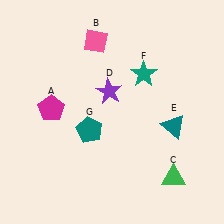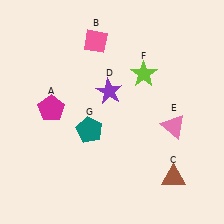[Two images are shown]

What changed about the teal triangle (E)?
In Image 1, E is teal. In Image 2, it changed to pink.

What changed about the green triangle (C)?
In Image 1, C is green. In Image 2, it changed to brown.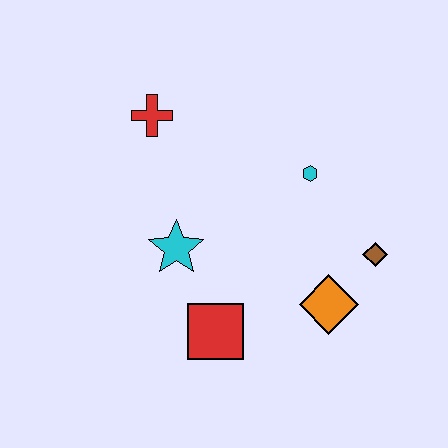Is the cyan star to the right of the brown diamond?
No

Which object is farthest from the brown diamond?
The red cross is farthest from the brown diamond.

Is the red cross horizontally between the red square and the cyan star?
No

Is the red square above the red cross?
No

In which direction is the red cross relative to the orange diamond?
The red cross is above the orange diamond.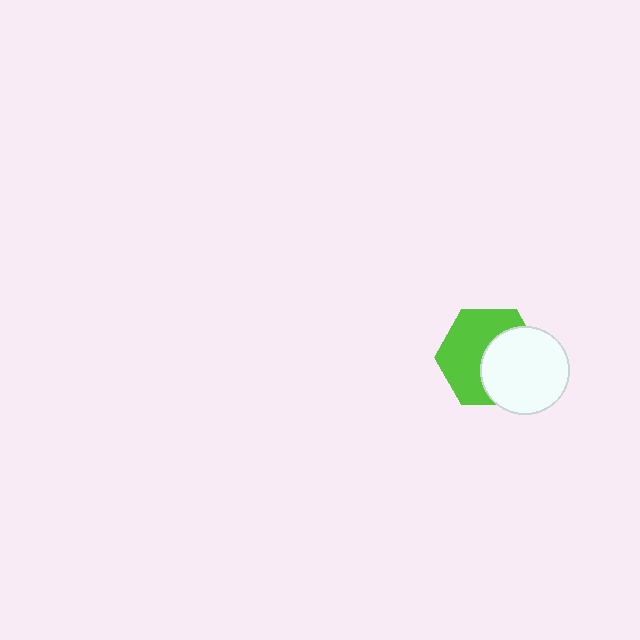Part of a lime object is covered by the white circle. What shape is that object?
It is a hexagon.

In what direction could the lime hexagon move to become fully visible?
The lime hexagon could move toward the upper-left. That would shift it out from behind the white circle entirely.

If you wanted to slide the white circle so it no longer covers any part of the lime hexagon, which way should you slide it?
Slide it toward the lower-right — that is the most direct way to separate the two shapes.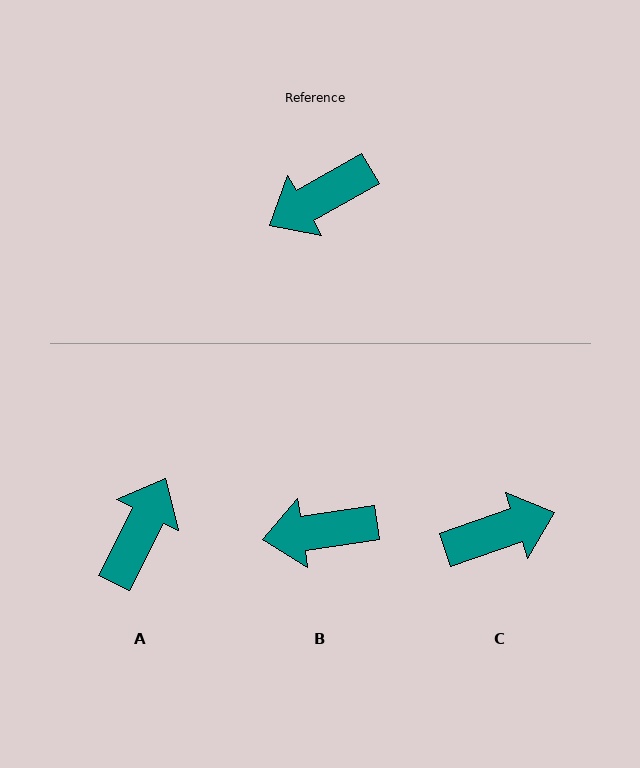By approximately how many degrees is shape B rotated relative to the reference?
Approximately 21 degrees clockwise.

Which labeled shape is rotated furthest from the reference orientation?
C, about 169 degrees away.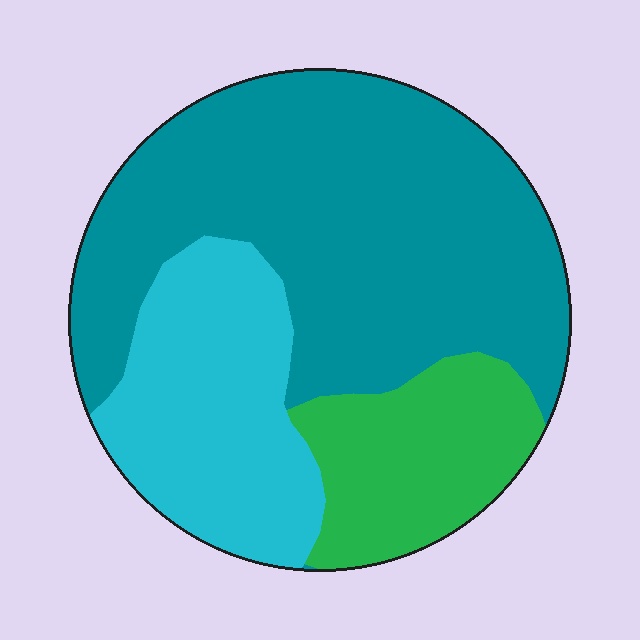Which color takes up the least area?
Green, at roughly 20%.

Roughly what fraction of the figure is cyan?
Cyan covers roughly 25% of the figure.